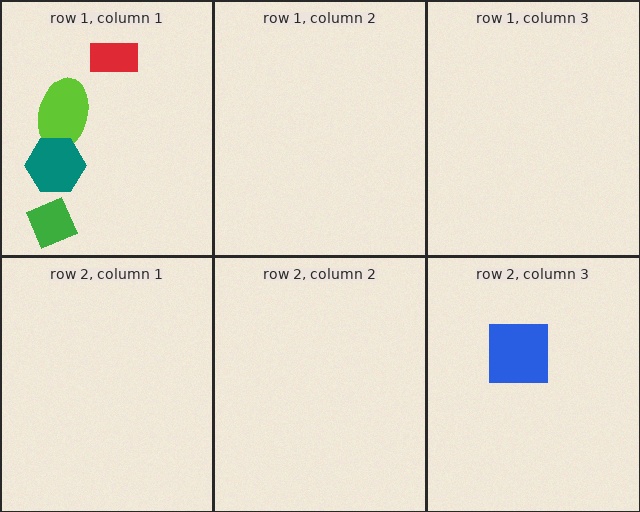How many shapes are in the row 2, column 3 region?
1.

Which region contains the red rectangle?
The row 1, column 1 region.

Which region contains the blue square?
The row 2, column 3 region.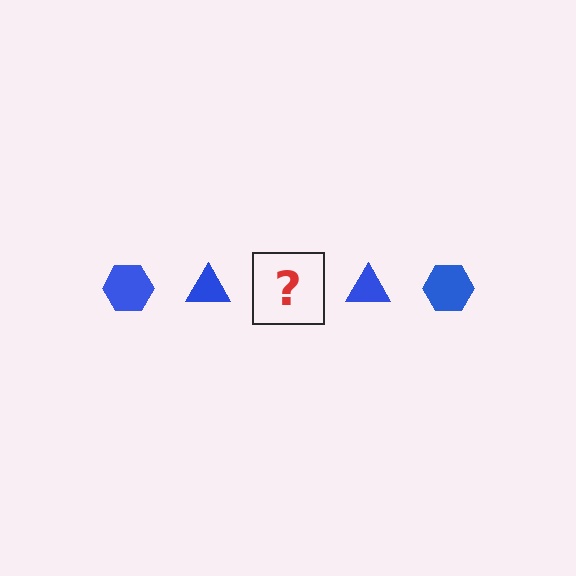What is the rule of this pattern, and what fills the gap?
The rule is that the pattern cycles through hexagon, triangle shapes in blue. The gap should be filled with a blue hexagon.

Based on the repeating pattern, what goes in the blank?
The blank should be a blue hexagon.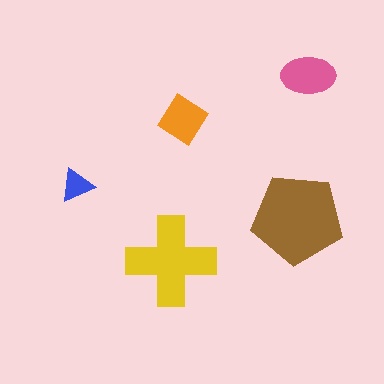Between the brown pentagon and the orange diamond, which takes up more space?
The brown pentagon.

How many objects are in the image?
There are 5 objects in the image.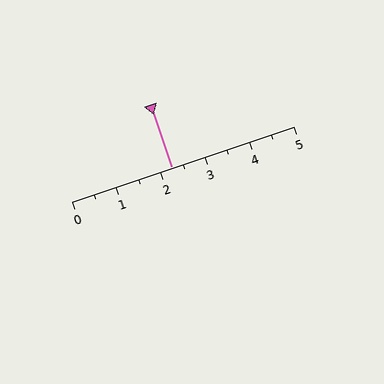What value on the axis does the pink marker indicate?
The marker indicates approximately 2.2.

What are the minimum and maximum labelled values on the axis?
The axis runs from 0 to 5.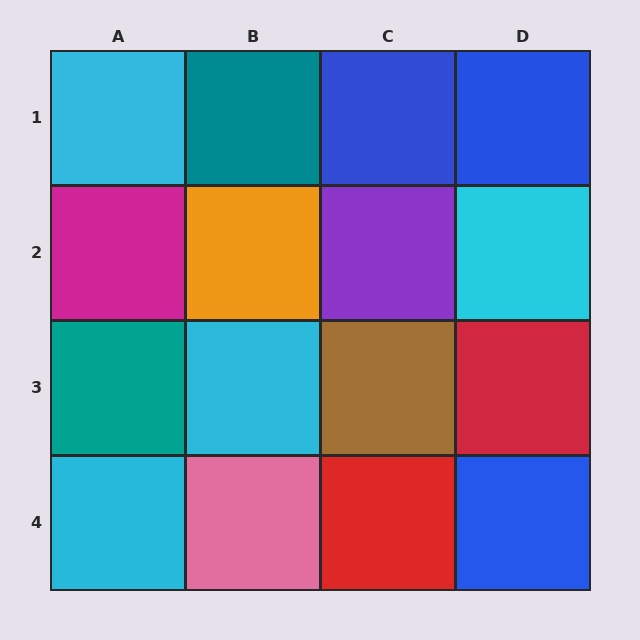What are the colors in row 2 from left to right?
Magenta, orange, purple, cyan.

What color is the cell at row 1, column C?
Blue.